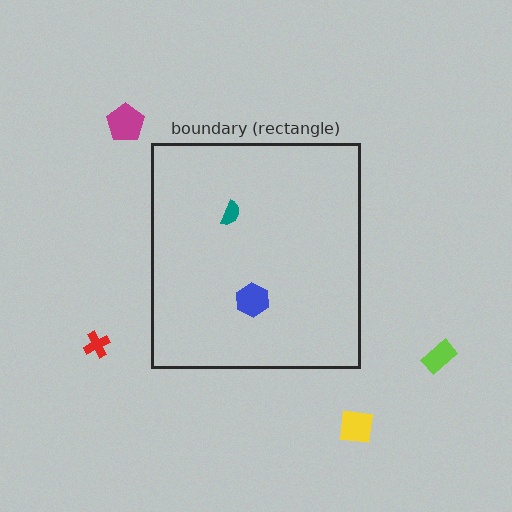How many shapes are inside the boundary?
2 inside, 4 outside.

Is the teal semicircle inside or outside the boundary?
Inside.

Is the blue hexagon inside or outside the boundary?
Inside.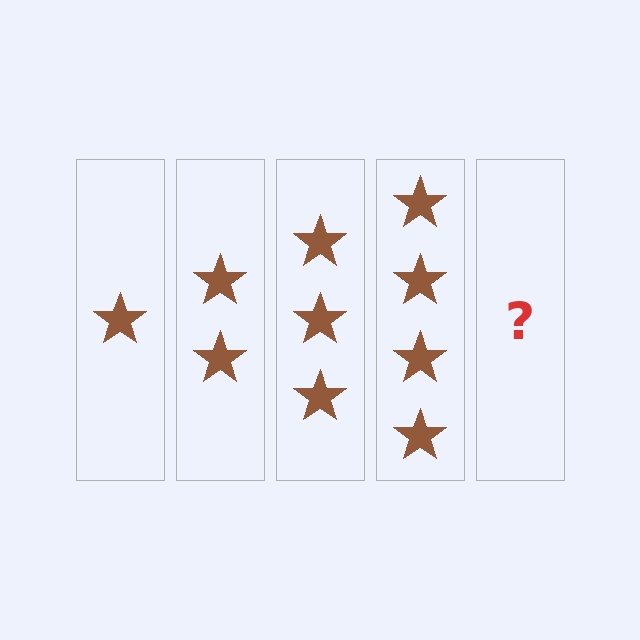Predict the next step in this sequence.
The next step is 5 stars.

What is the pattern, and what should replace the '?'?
The pattern is that each step adds one more star. The '?' should be 5 stars.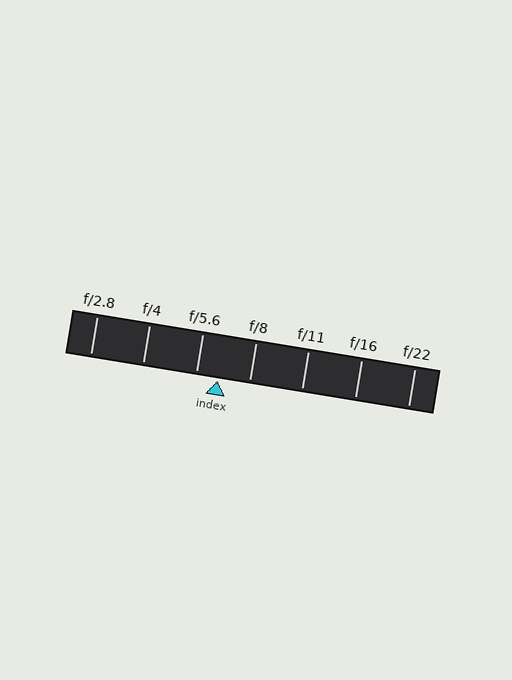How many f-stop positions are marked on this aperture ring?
There are 7 f-stop positions marked.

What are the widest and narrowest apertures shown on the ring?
The widest aperture shown is f/2.8 and the narrowest is f/22.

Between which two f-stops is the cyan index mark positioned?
The index mark is between f/5.6 and f/8.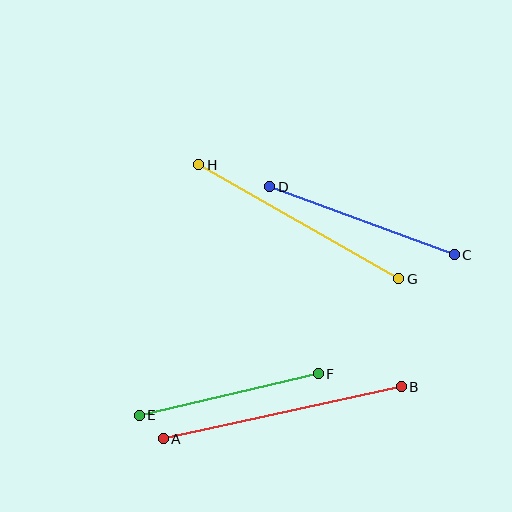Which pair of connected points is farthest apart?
Points A and B are farthest apart.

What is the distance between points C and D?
The distance is approximately 196 pixels.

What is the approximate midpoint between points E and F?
The midpoint is at approximately (229, 395) pixels.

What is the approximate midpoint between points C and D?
The midpoint is at approximately (362, 221) pixels.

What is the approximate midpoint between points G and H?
The midpoint is at approximately (299, 222) pixels.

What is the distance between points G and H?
The distance is approximately 231 pixels.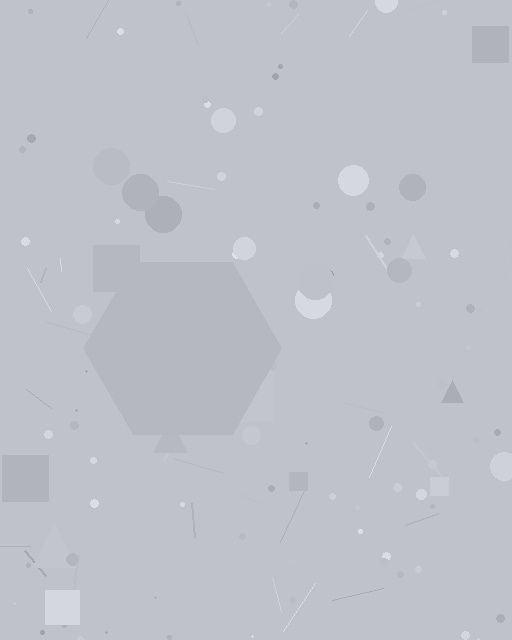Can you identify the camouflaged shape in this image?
The camouflaged shape is a hexagon.